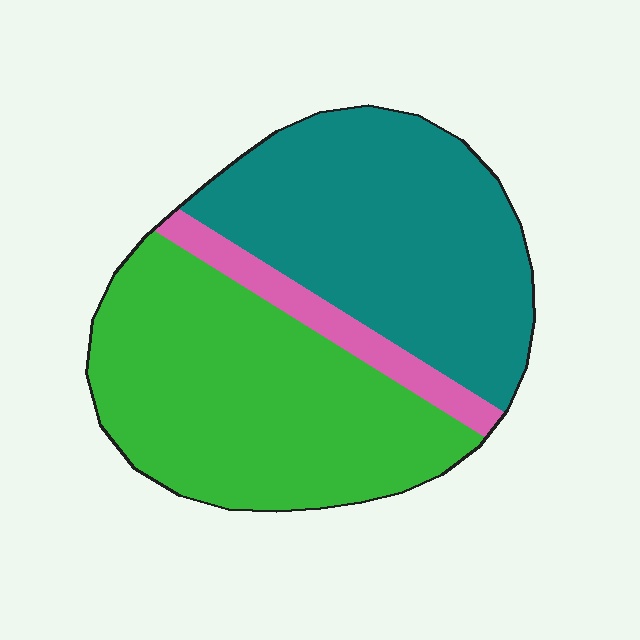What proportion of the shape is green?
Green takes up about one half (1/2) of the shape.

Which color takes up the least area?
Pink, at roughly 10%.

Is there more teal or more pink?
Teal.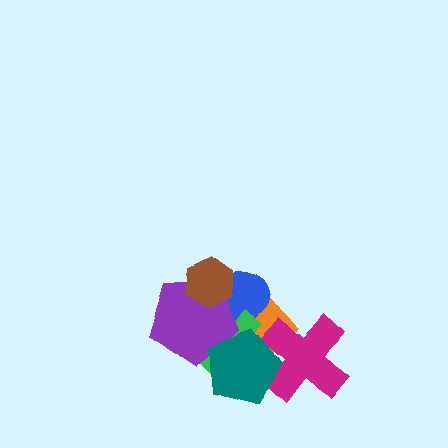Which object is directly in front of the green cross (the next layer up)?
The purple pentagon is directly in front of the green cross.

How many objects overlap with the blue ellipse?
5 objects overlap with the blue ellipse.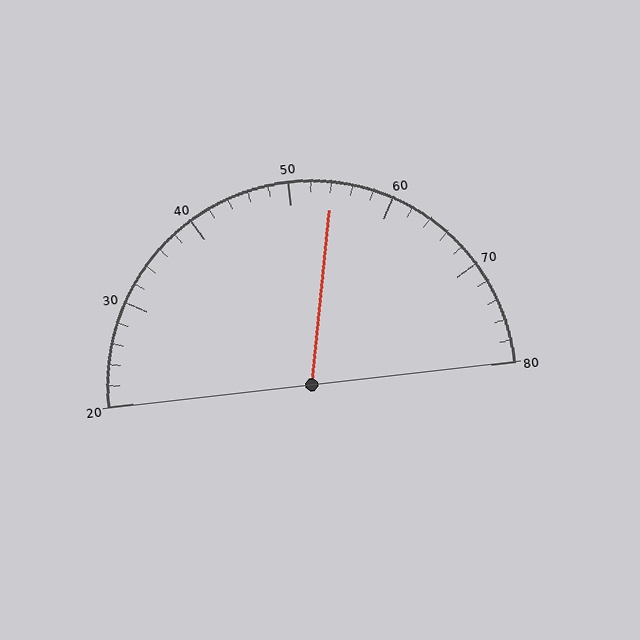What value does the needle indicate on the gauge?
The needle indicates approximately 54.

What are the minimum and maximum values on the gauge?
The gauge ranges from 20 to 80.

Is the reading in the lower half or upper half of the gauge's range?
The reading is in the upper half of the range (20 to 80).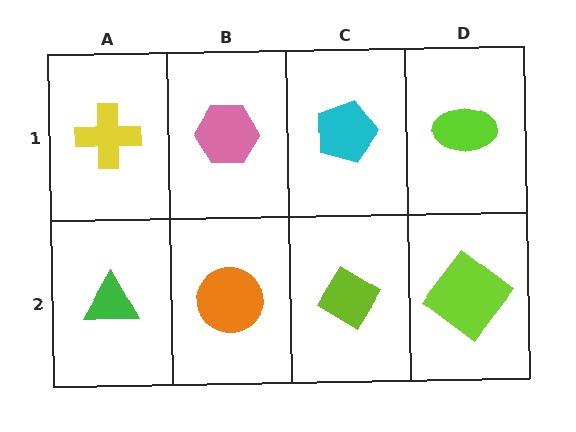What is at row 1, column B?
A pink hexagon.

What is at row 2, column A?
A green triangle.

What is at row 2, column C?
A lime diamond.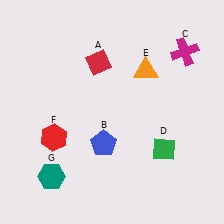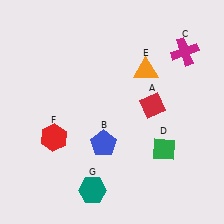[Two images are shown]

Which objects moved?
The objects that moved are: the red diamond (A), the teal hexagon (G).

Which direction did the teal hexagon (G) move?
The teal hexagon (G) moved right.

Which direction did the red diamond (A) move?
The red diamond (A) moved right.